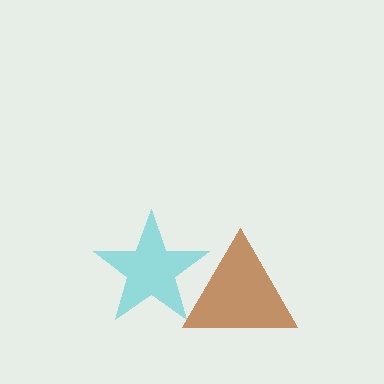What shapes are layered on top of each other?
The layered shapes are: a brown triangle, a cyan star.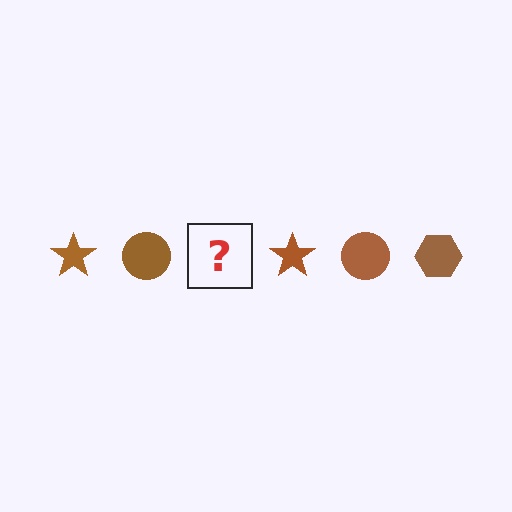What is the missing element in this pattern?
The missing element is a brown hexagon.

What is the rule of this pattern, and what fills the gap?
The rule is that the pattern cycles through star, circle, hexagon shapes in brown. The gap should be filled with a brown hexagon.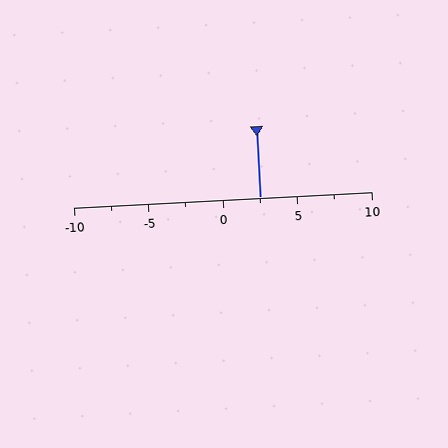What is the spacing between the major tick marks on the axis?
The major ticks are spaced 5 apart.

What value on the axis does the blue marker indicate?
The marker indicates approximately 2.5.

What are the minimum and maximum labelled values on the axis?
The axis runs from -10 to 10.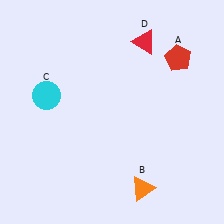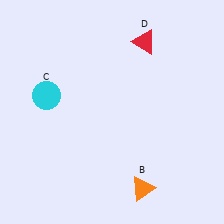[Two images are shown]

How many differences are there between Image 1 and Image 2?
There is 1 difference between the two images.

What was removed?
The red pentagon (A) was removed in Image 2.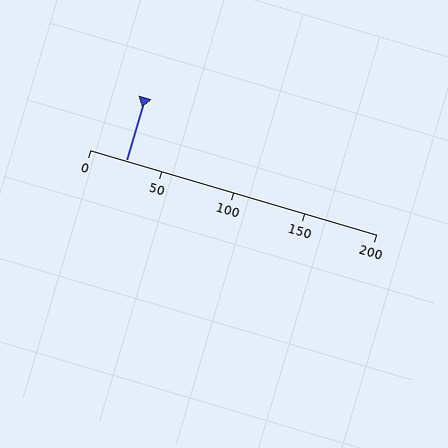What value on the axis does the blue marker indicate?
The marker indicates approximately 25.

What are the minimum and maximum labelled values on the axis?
The axis runs from 0 to 200.